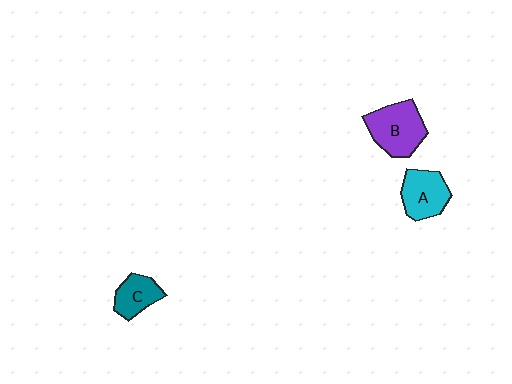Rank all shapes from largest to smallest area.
From largest to smallest: B (purple), A (cyan), C (teal).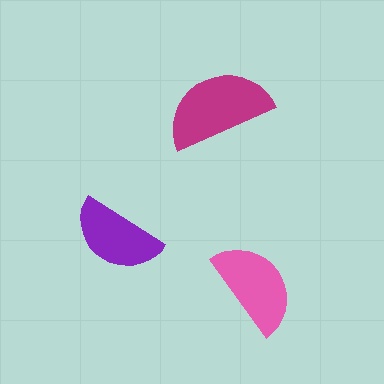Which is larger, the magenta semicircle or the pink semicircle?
The magenta one.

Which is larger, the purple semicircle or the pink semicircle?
The pink one.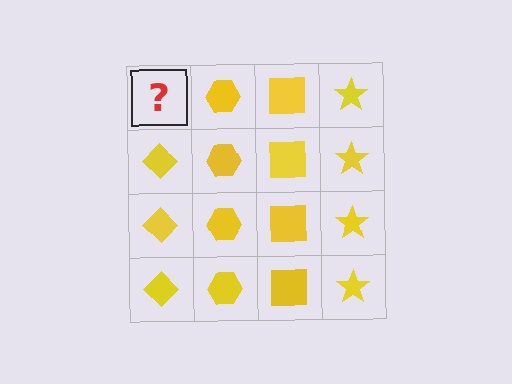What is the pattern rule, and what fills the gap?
The rule is that each column has a consistent shape. The gap should be filled with a yellow diamond.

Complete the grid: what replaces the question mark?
The question mark should be replaced with a yellow diamond.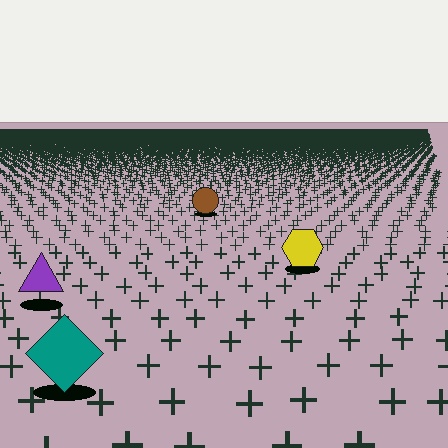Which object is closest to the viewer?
The teal diamond is closest. The texture marks near it are larger and more spread out.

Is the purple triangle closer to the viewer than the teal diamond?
No. The teal diamond is closer — you can tell from the texture gradient: the ground texture is coarser near it.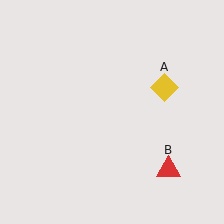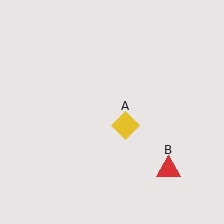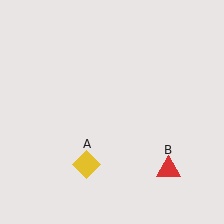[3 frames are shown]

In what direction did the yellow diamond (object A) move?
The yellow diamond (object A) moved down and to the left.